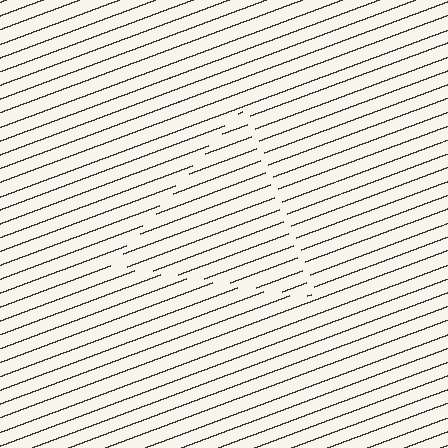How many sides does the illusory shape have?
3 sides — the line-ends trace a triangle.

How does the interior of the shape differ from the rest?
The interior of the shape contains the same grating, shifted by half a period — the contour is defined by the phase discontinuity where line-ends from the inner and outer gratings abut.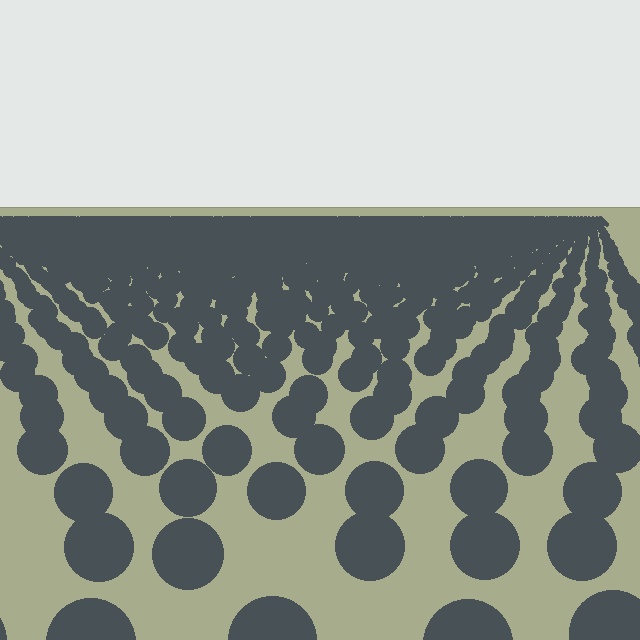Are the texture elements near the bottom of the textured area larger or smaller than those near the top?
Larger. Near the bottom, elements are closer to the viewer and appear at a bigger on-screen size.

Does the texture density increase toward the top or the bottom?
Density increases toward the top.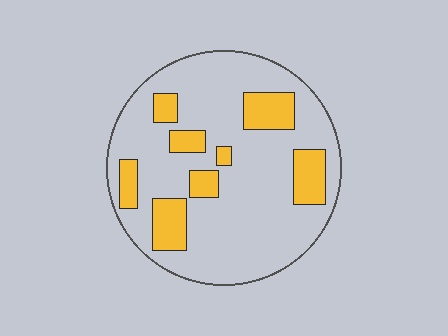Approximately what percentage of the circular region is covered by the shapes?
Approximately 20%.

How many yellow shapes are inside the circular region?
8.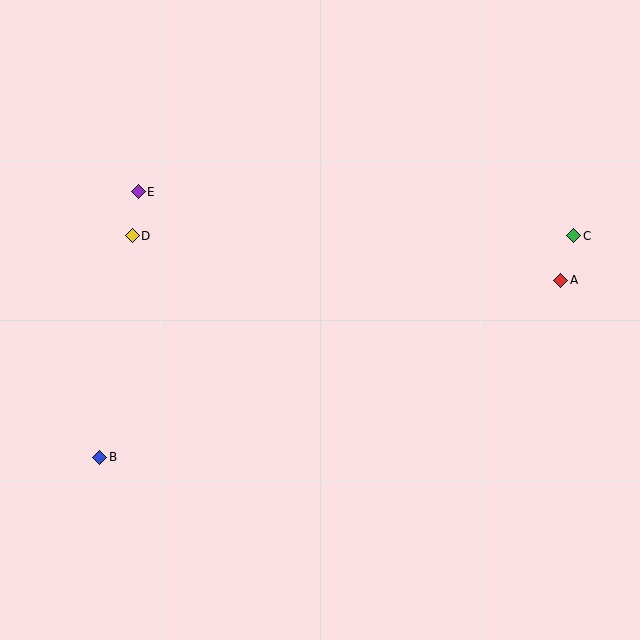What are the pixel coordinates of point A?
Point A is at (561, 280).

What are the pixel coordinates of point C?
Point C is at (574, 236).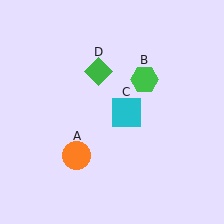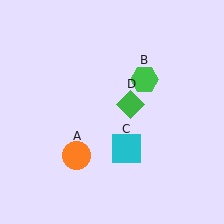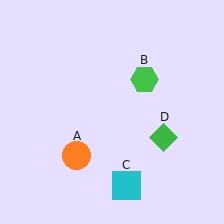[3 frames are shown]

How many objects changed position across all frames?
2 objects changed position: cyan square (object C), green diamond (object D).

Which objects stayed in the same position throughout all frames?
Orange circle (object A) and green hexagon (object B) remained stationary.